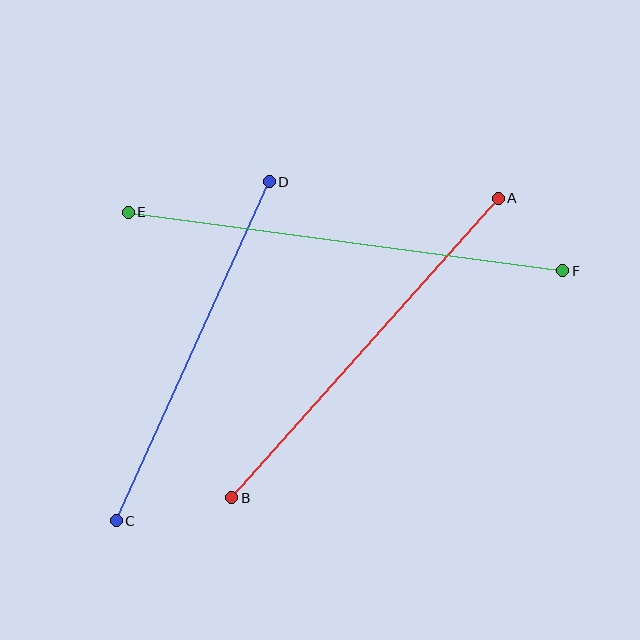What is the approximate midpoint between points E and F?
The midpoint is at approximately (345, 242) pixels.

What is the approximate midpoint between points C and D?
The midpoint is at approximately (193, 351) pixels.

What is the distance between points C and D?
The distance is approximately 372 pixels.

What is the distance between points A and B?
The distance is approximately 401 pixels.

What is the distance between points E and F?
The distance is approximately 438 pixels.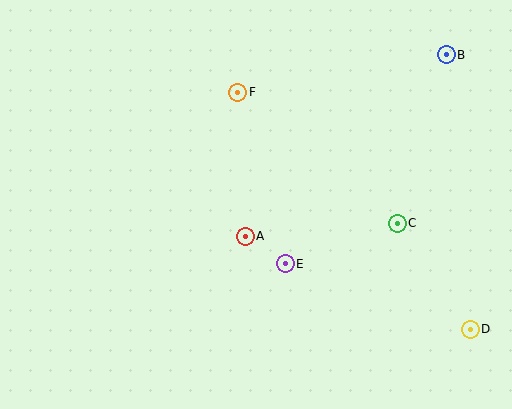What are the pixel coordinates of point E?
Point E is at (285, 264).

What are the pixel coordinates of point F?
Point F is at (238, 92).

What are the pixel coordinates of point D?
Point D is at (470, 329).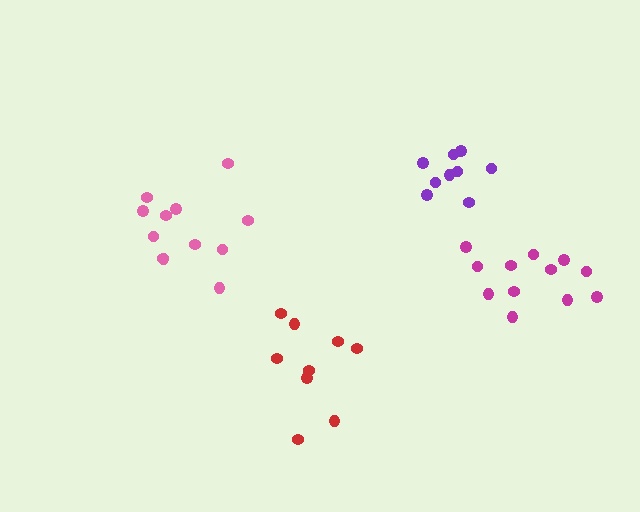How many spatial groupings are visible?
There are 4 spatial groupings.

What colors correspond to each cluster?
The clusters are colored: pink, magenta, red, purple.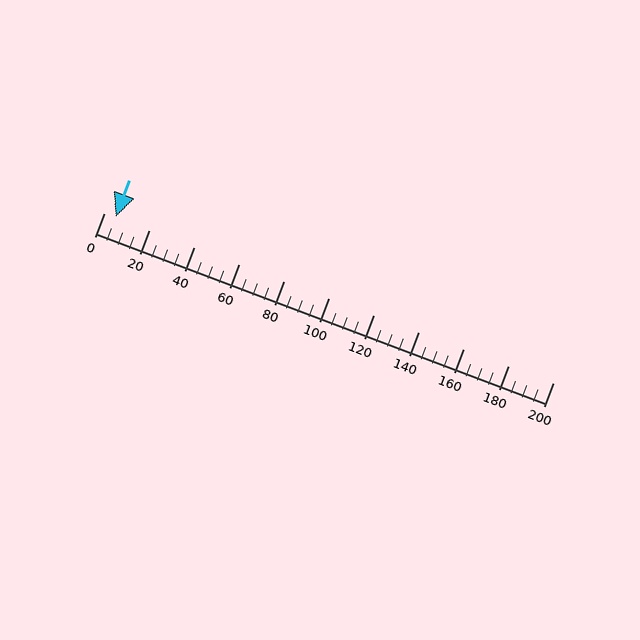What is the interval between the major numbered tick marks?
The major tick marks are spaced 20 units apart.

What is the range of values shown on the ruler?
The ruler shows values from 0 to 200.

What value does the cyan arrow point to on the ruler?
The cyan arrow points to approximately 5.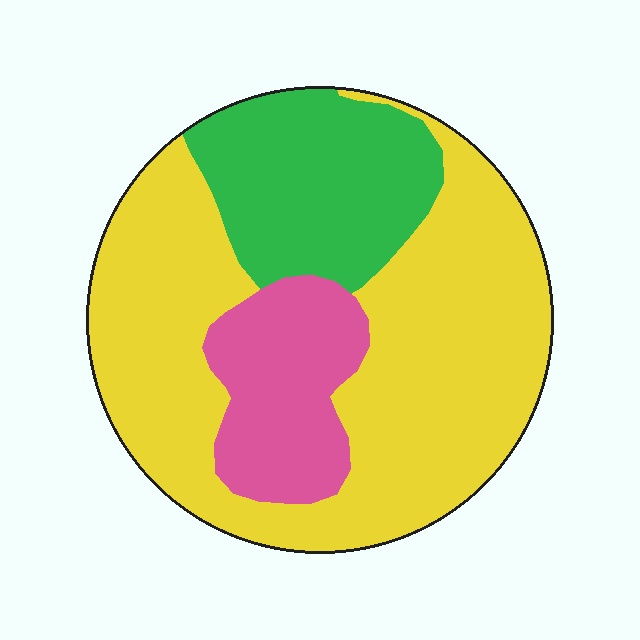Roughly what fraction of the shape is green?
Green covers about 20% of the shape.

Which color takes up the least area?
Pink, at roughly 15%.